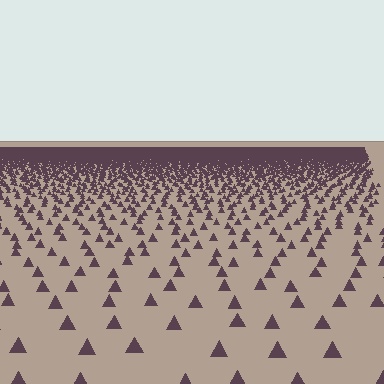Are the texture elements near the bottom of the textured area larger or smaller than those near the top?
Larger. Near the bottom, elements are closer to the viewer and appear at a bigger on-screen size.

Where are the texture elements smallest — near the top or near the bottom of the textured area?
Near the top.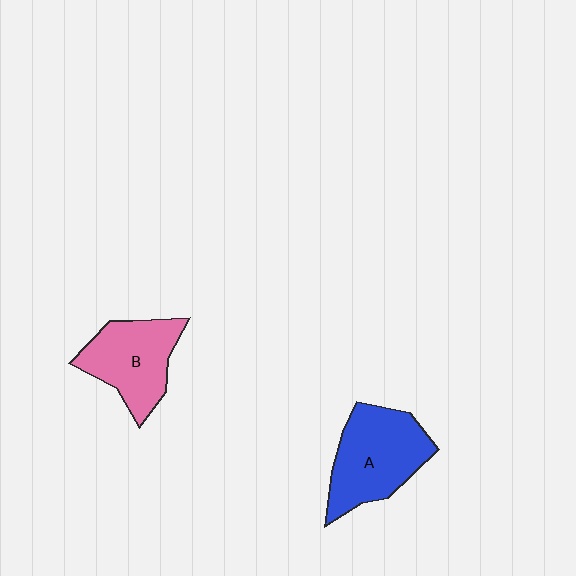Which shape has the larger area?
Shape A (blue).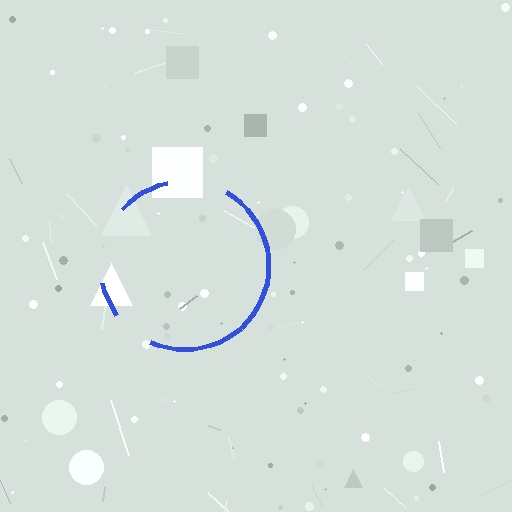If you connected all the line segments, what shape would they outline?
They would outline a circle.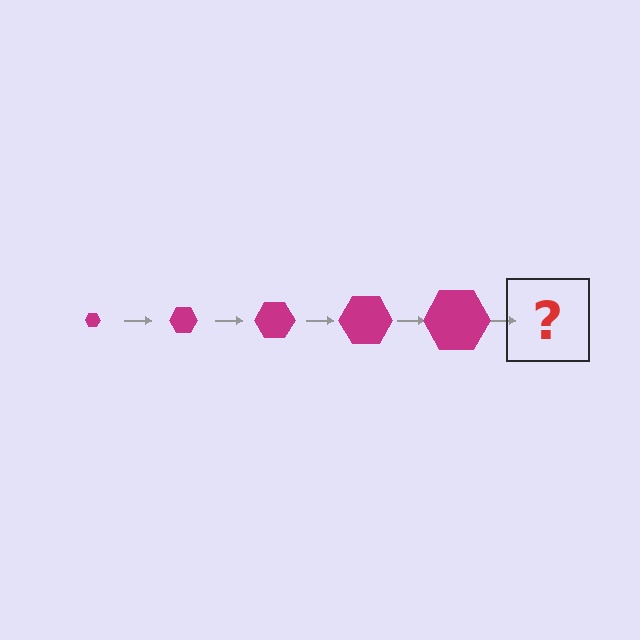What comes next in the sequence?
The next element should be a magenta hexagon, larger than the previous one.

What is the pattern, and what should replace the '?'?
The pattern is that the hexagon gets progressively larger each step. The '?' should be a magenta hexagon, larger than the previous one.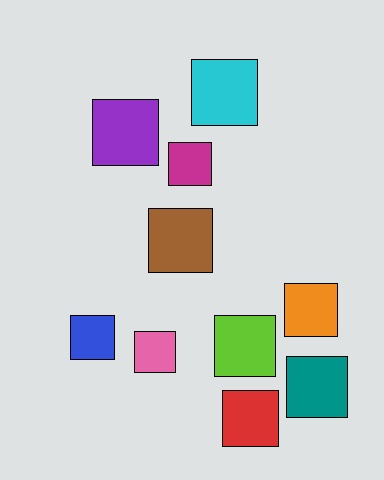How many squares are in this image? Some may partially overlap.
There are 10 squares.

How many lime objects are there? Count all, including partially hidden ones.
There is 1 lime object.